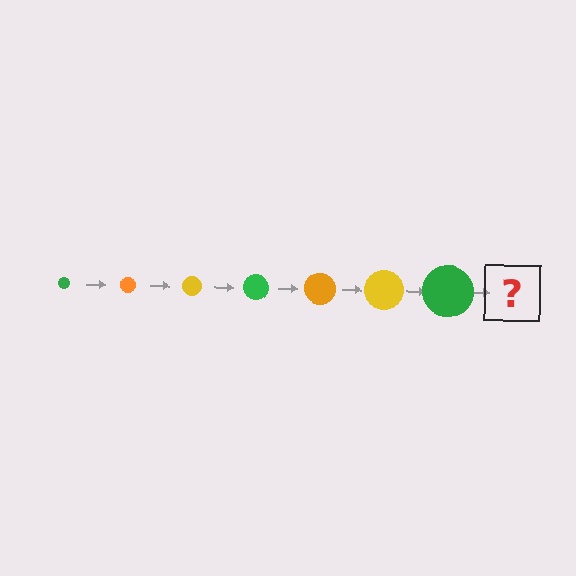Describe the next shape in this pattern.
It should be an orange circle, larger than the previous one.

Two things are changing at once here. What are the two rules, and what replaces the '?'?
The two rules are that the circle grows larger each step and the color cycles through green, orange, and yellow. The '?' should be an orange circle, larger than the previous one.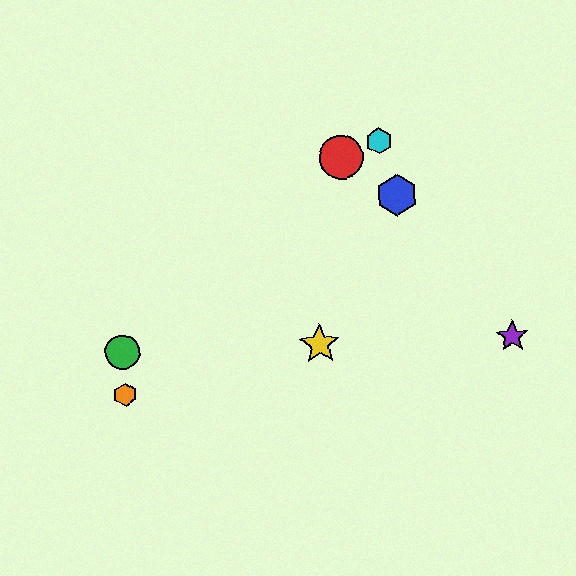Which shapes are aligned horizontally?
The green circle, the yellow star, the purple star are aligned horizontally.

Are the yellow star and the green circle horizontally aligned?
Yes, both are at y≈344.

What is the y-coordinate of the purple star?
The purple star is at y≈336.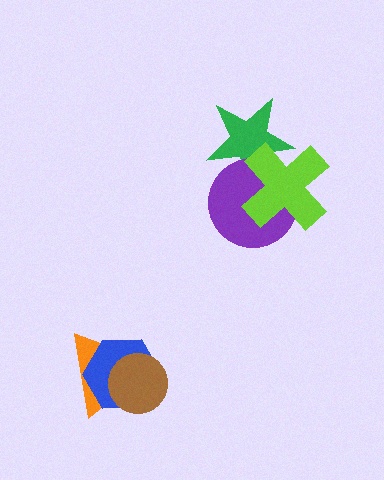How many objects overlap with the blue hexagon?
2 objects overlap with the blue hexagon.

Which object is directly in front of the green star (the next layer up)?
The purple circle is directly in front of the green star.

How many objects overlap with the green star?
2 objects overlap with the green star.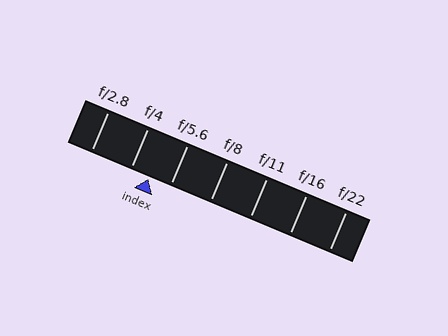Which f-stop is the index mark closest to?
The index mark is closest to f/4.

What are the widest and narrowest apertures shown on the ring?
The widest aperture shown is f/2.8 and the narrowest is f/22.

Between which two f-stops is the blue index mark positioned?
The index mark is between f/4 and f/5.6.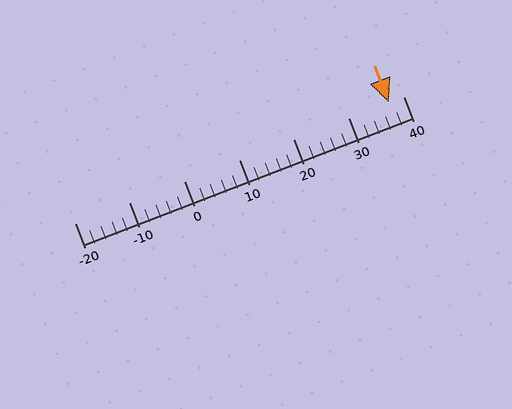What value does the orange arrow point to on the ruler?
The orange arrow points to approximately 37.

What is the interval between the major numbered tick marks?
The major tick marks are spaced 10 units apart.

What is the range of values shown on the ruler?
The ruler shows values from -20 to 40.